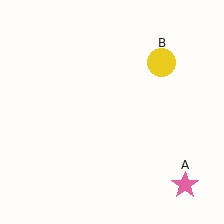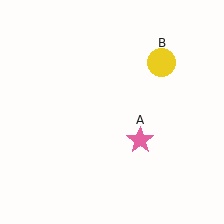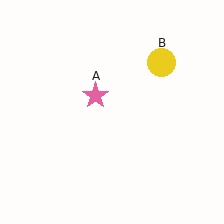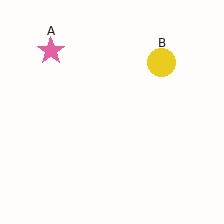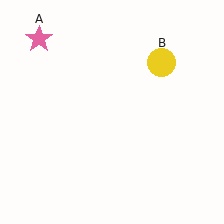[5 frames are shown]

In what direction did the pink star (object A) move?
The pink star (object A) moved up and to the left.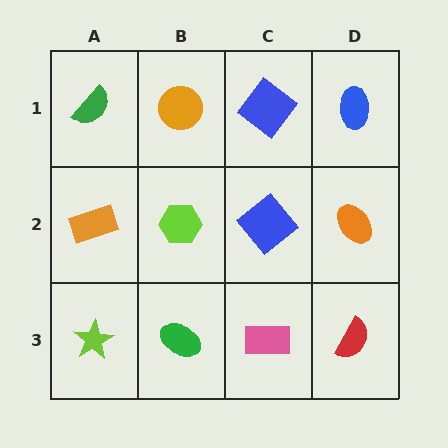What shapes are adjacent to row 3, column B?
A lime hexagon (row 2, column B), a lime star (row 3, column A), a pink rectangle (row 3, column C).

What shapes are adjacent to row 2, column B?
An orange circle (row 1, column B), a green ellipse (row 3, column B), an orange rectangle (row 2, column A), a blue diamond (row 2, column C).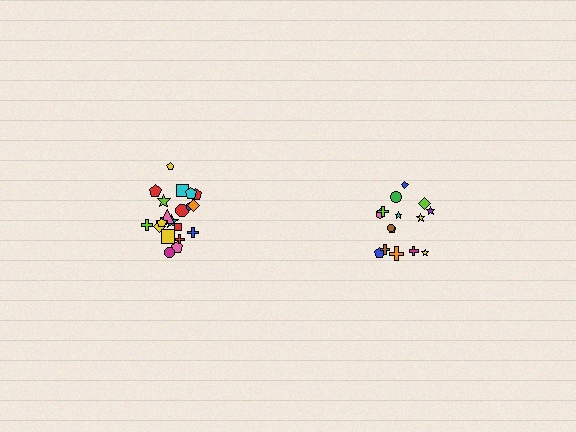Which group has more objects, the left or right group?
The left group.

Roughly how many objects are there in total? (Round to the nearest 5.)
Roughly 35 objects in total.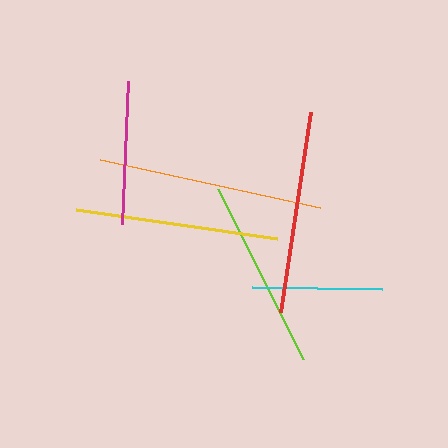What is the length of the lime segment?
The lime segment is approximately 191 pixels long.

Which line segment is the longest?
The orange line is the longest at approximately 225 pixels.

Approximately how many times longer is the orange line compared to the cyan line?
The orange line is approximately 1.7 times the length of the cyan line.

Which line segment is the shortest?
The cyan line is the shortest at approximately 130 pixels.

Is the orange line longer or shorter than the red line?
The orange line is longer than the red line.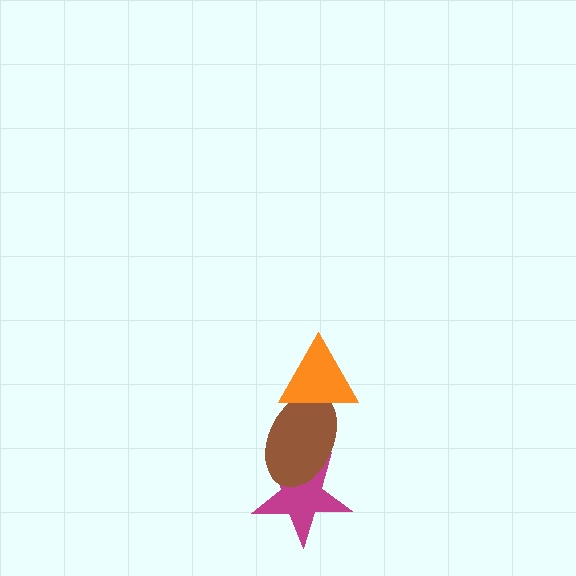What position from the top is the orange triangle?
The orange triangle is 1st from the top.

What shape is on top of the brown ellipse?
The orange triangle is on top of the brown ellipse.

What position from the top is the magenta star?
The magenta star is 3rd from the top.